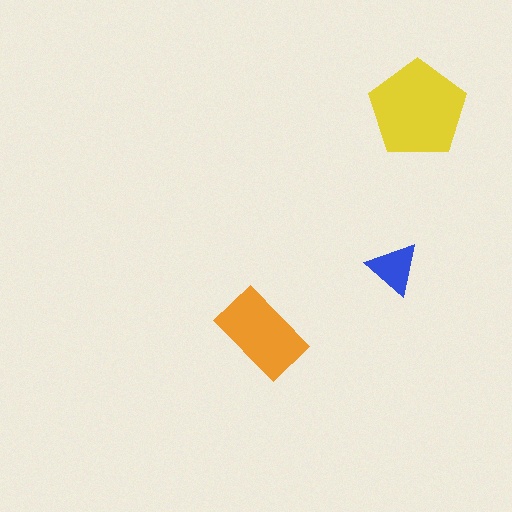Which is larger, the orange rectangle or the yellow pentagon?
The yellow pentagon.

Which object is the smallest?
The blue triangle.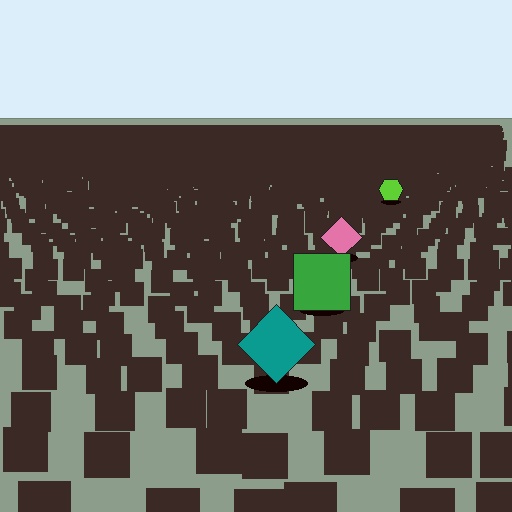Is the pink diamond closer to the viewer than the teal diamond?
No. The teal diamond is closer — you can tell from the texture gradient: the ground texture is coarser near it.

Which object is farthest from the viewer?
The lime hexagon is farthest from the viewer. It appears smaller and the ground texture around it is denser.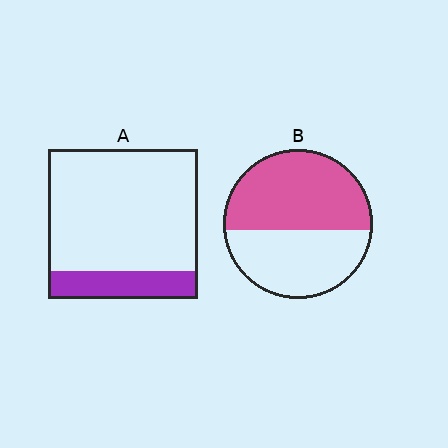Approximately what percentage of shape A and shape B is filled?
A is approximately 20% and B is approximately 55%.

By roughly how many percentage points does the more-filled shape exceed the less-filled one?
By roughly 35 percentage points (B over A).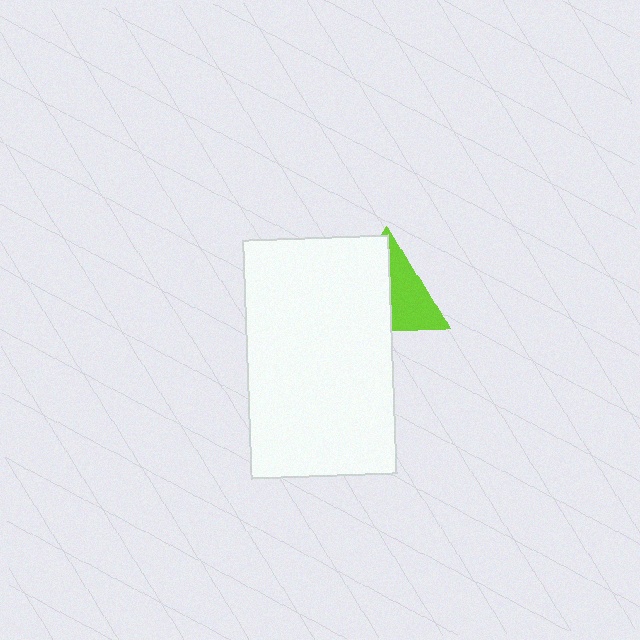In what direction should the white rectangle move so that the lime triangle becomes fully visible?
The white rectangle should move left. That is the shortest direction to clear the overlap and leave the lime triangle fully visible.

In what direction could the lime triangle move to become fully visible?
The lime triangle could move right. That would shift it out from behind the white rectangle entirely.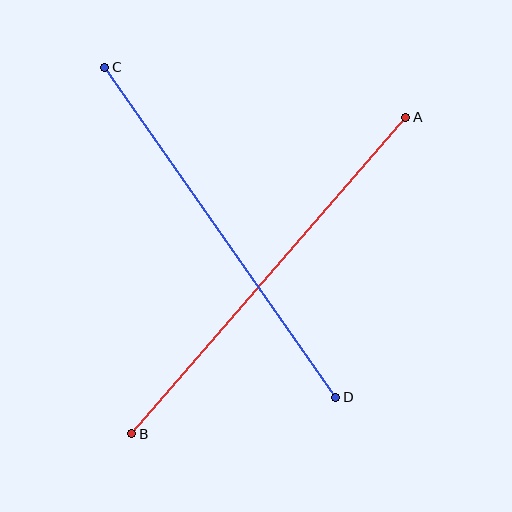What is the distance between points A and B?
The distance is approximately 418 pixels.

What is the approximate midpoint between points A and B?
The midpoint is at approximately (269, 275) pixels.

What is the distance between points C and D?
The distance is approximately 403 pixels.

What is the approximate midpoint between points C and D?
The midpoint is at approximately (220, 232) pixels.